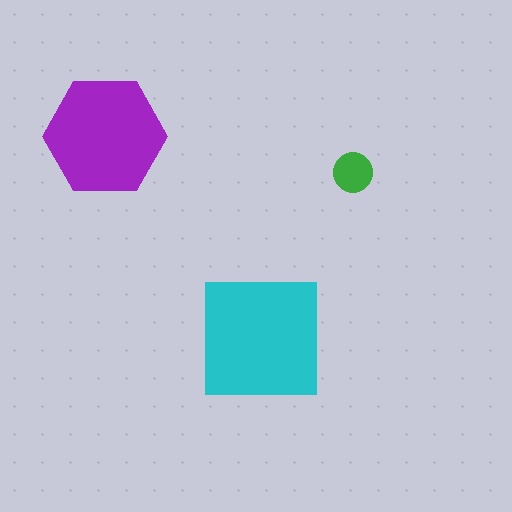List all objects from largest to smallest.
The cyan square, the purple hexagon, the green circle.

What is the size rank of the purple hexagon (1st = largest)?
2nd.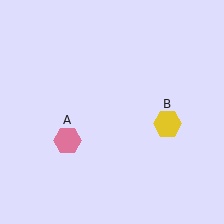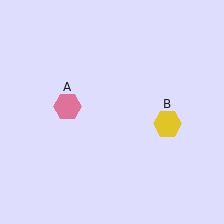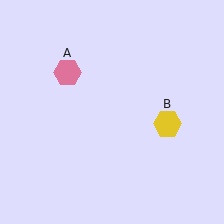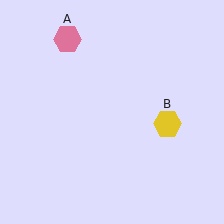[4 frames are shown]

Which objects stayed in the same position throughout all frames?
Yellow hexagon (object B) remained stationary.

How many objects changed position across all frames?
1 object changed position: pink hexagon (object A).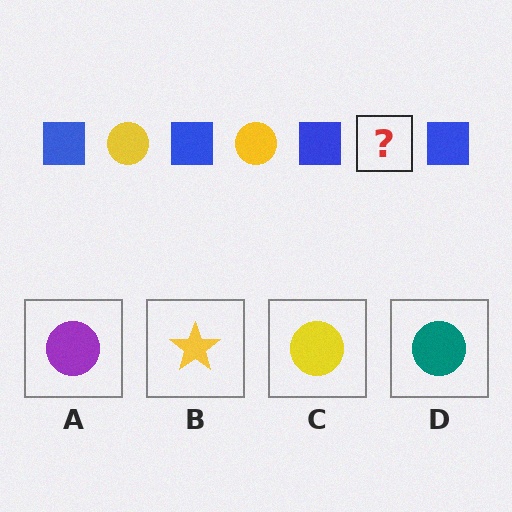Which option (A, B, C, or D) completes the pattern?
C.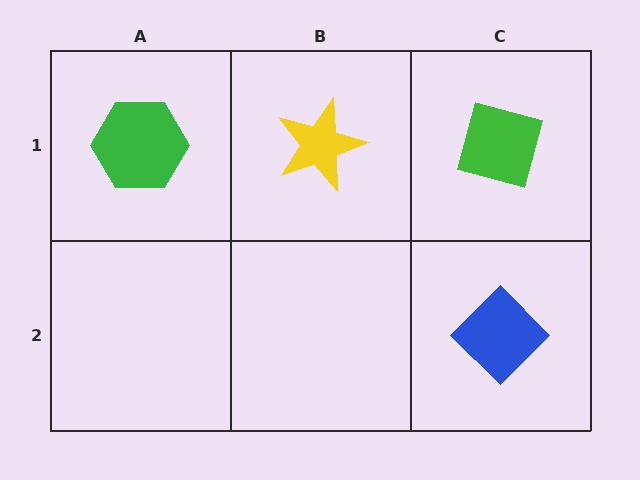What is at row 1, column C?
A green square.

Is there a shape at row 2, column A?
No, that cell is empty.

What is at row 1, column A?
A green hexagon.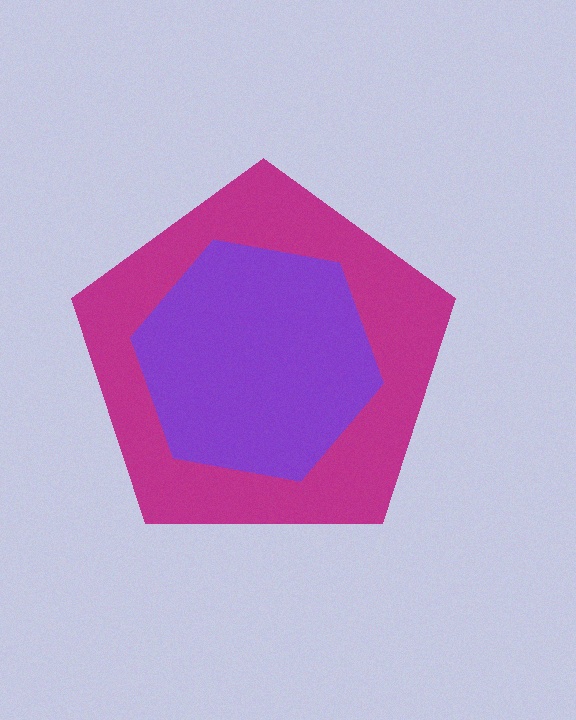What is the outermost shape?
The magenta pentagon.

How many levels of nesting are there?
2.